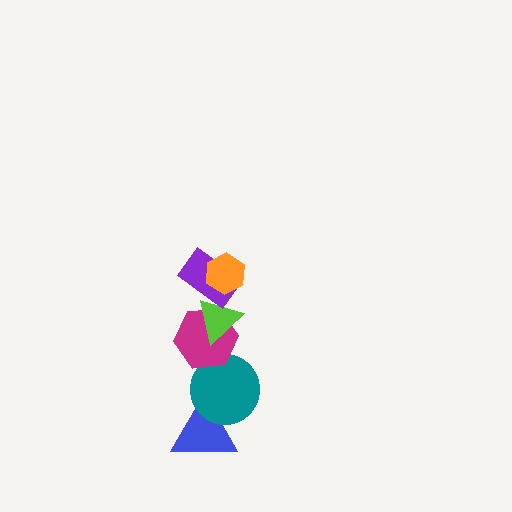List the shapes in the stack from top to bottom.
From top to bottom: the orange hexagon, the purple rectangle, the lime triangle, the magenta hexagon, the teal circle, the blue triangle.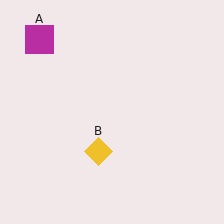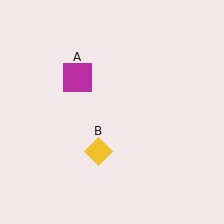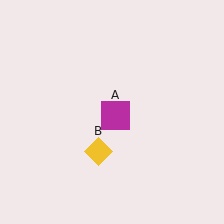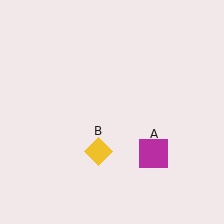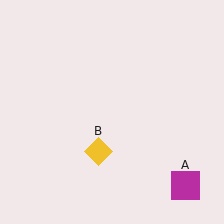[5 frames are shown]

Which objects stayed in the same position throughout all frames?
Yellow diamond (object B) remained stationary.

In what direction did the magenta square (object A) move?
The magenta square (object A) moved down and to the right.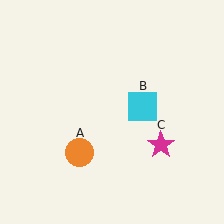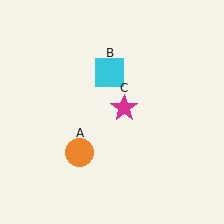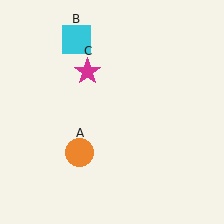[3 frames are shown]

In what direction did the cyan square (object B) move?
The cyan square (object B) moved up and to the left.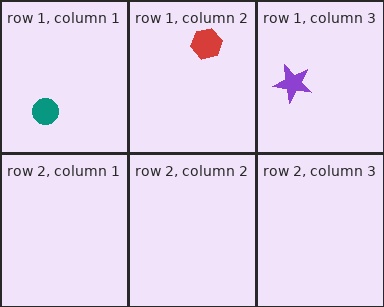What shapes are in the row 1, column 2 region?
The red hexagon.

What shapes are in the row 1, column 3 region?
The purple star.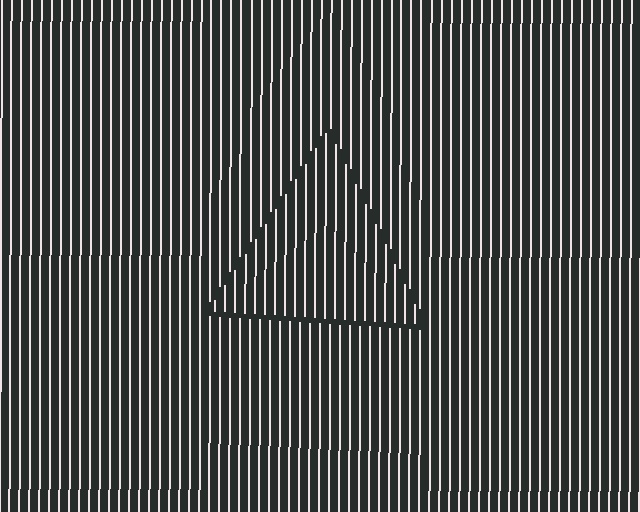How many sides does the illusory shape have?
3 sides — the line-ends trace a triangle.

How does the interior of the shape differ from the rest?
The interior of the shape contains the same grating, shifted by half a period — the contour is defined by the phase discontinuity where line-ends from the inner and outer gratings abut.